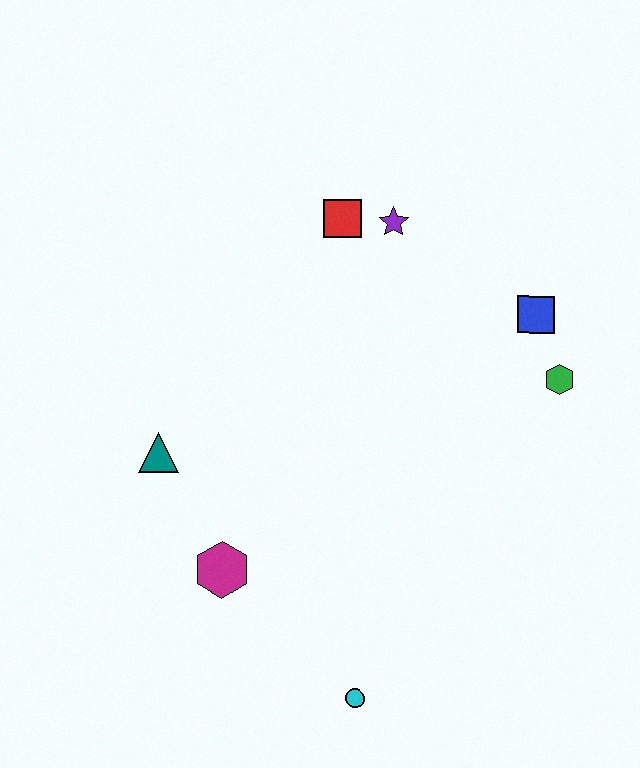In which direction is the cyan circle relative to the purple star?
The cyan circle is below the purple star.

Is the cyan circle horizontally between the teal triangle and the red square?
No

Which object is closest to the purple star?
The red square is closest to the purple star.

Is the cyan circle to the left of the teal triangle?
No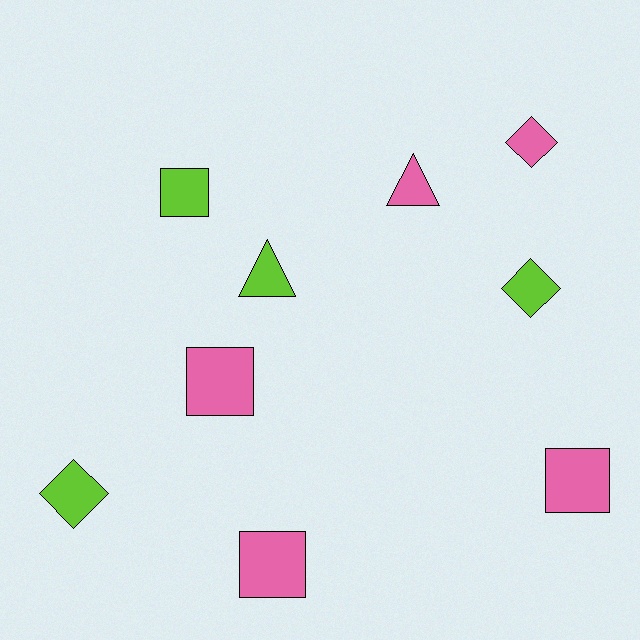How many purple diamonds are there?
There are no purple diamonds.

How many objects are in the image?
There are 9 objects.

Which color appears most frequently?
Pink, with 5 objects.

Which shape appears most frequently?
Square, with 4 objects.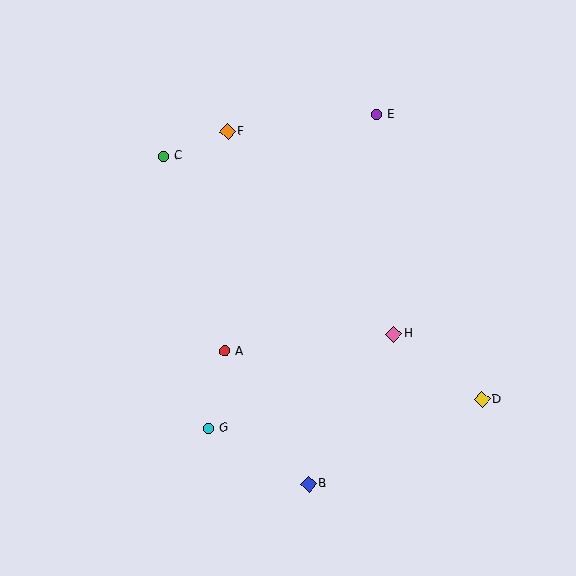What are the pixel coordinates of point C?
Point C is at (164, 156).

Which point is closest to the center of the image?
Point A at (225, 351) is closest to the center.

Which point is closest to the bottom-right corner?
Point D is closest to the bottom-right corner.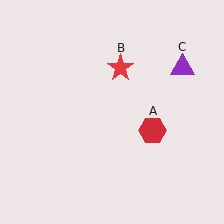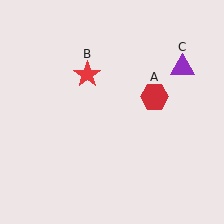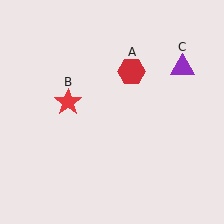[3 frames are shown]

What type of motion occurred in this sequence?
The red hexagon (object A), red star (object B) rotated counterclockwise around the center of the scene.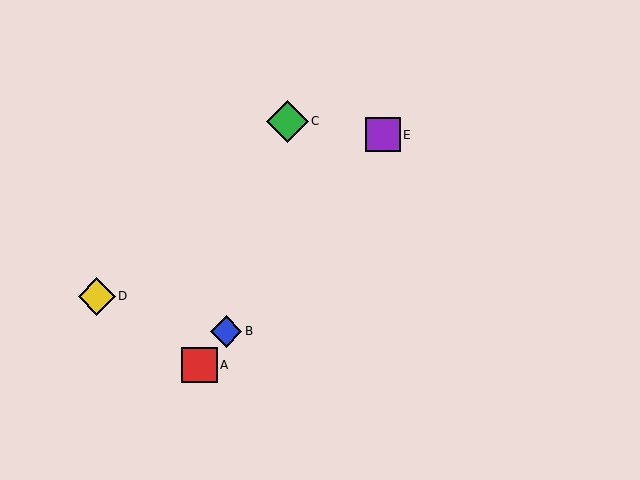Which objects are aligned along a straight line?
Objects A, B, E are aligned along a straight line.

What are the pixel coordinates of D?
Object D is at (97, 296).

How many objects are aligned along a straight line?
3 objects (A, B, E) are aligned along a straight line.